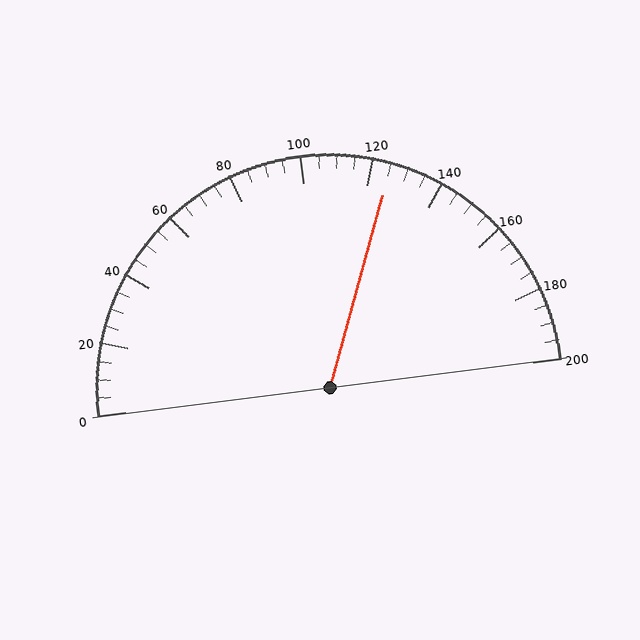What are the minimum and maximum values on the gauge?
The gauge ranges from 0 to 200.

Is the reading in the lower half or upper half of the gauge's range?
The reading is in the upper half of the range (0 to 200).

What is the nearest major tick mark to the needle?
The nearest major tick mark is 120.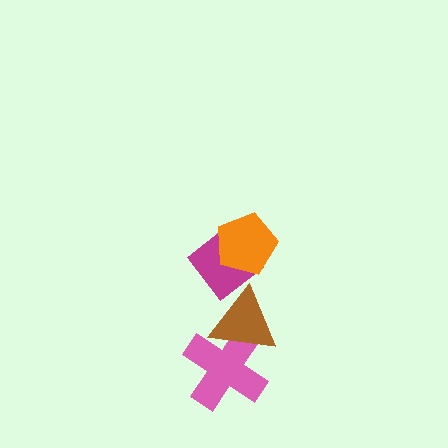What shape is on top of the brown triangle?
The magenta diamond is on top of the brown triangle.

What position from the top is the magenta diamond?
The magenta diamond is 2nd from the top.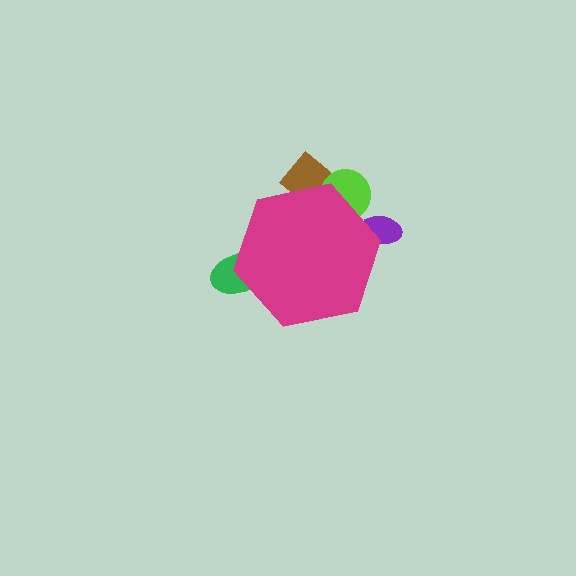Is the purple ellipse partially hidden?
Yes, the purple ellipse is partially hidden behind the magenta hexagon.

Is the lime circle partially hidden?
Yes, the lime circle is partially hidden behind the magenta hexagon.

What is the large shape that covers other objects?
A magenta hexagon.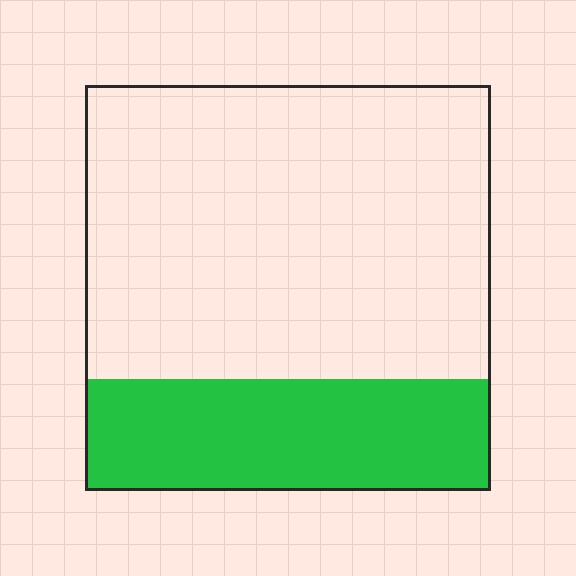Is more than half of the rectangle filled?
No.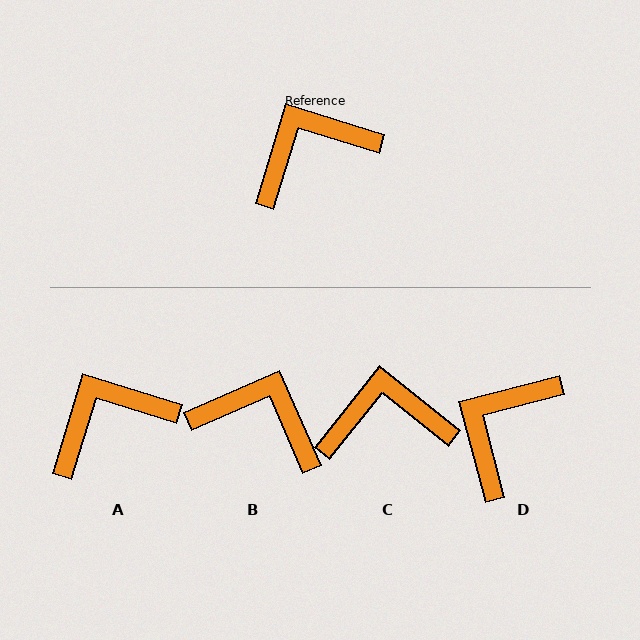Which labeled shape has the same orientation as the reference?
A.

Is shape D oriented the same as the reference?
No, it is off by about 32 degrees.